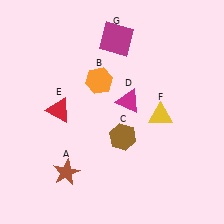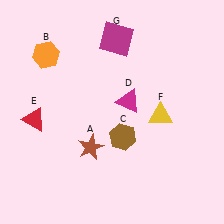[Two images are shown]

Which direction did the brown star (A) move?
The brown star (A) moved up.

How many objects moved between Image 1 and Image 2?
3 objects moved between the two images.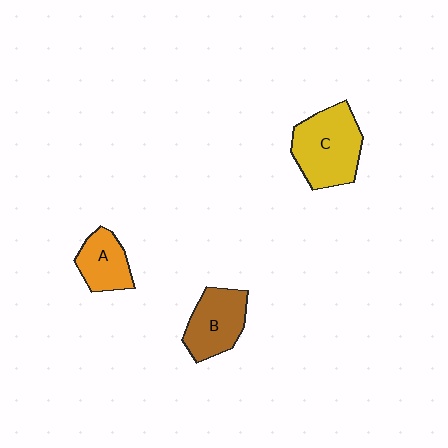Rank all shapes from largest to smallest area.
From largest to smallest: C (yellow), B (brown), A (orange).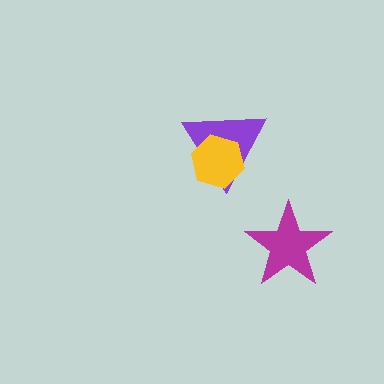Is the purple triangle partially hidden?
Yes, it is partially covered by another shape.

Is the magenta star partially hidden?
No, no other shape covers it.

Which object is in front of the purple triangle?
The yellow hexagon is in front of the purple triangle.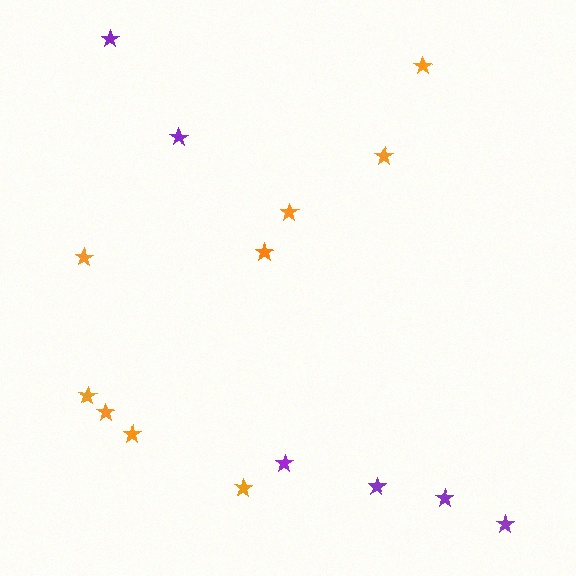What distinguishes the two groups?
There are 2 groups: one group of orange stars (9) and one group of purple stars (6).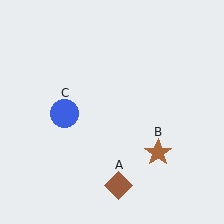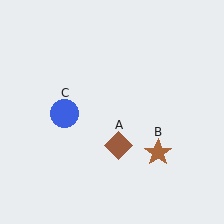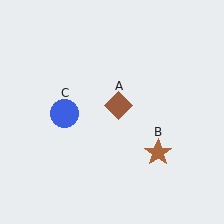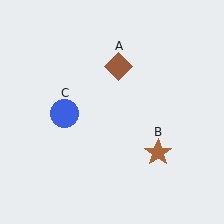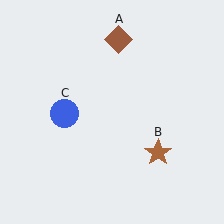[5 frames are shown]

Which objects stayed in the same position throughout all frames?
Brown star (object B) and blue circle (object C) remained stationary.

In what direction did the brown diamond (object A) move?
The brown diamond (object A) moved up.